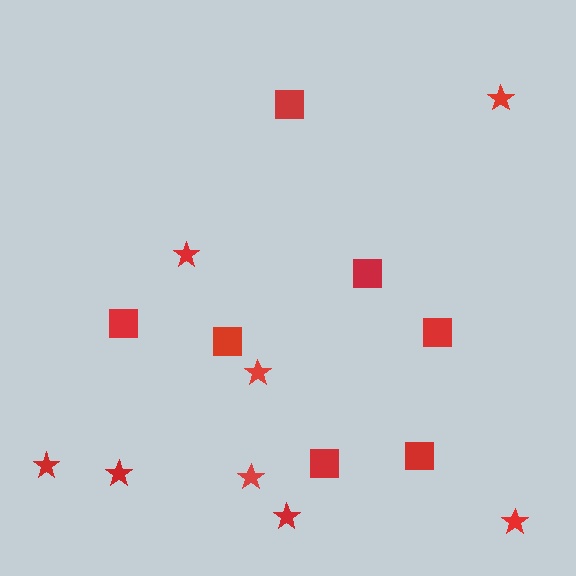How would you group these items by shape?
There are 2 groups: one group of stars (8) and one group of squares (7).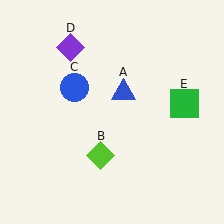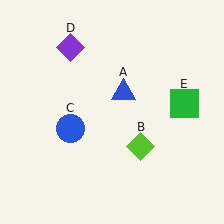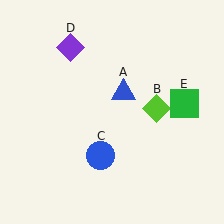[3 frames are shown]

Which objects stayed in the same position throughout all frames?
Blue triangle (object A) and purple diamond (object D) and green square (object E) remained stationary.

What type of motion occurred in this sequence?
The lime diamond (object B), blue circle (object C) rotated counterclockwise around the center of the scene.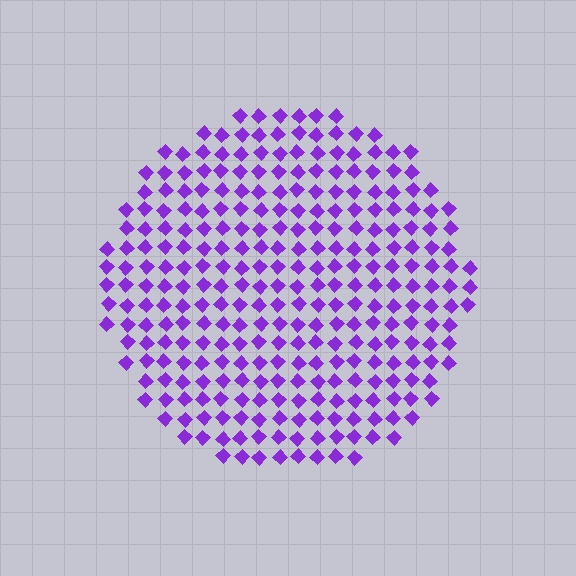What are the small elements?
The small elements are diamonds.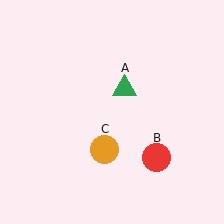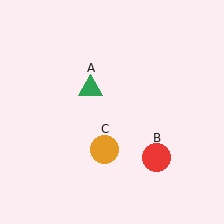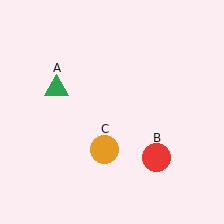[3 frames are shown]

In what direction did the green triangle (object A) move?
The green triangle (object A) moved left.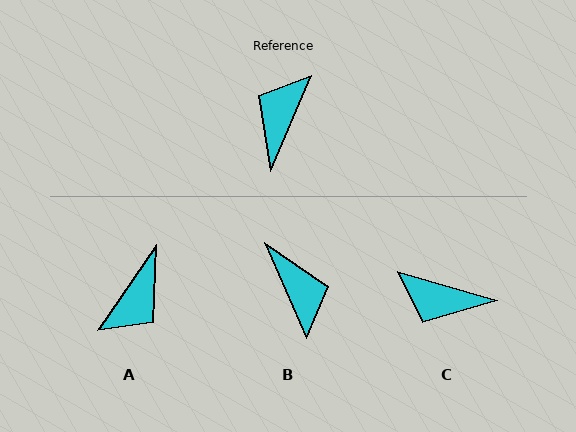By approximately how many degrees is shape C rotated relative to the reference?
Approximately 97 degrees counter-clockwise.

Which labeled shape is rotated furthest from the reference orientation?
A, about 169 degrees away.